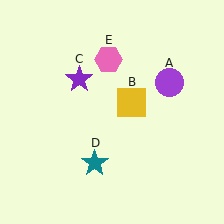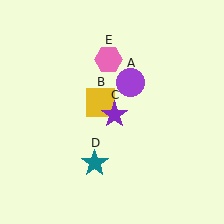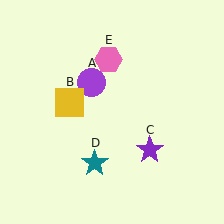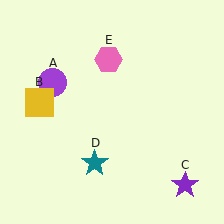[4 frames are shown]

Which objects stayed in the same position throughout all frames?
Teal star (object D) and pink hexagon (object E) remained stationary.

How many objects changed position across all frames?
3 objects changed position: purple circle (object A), yellow square (object B), purple star (object C).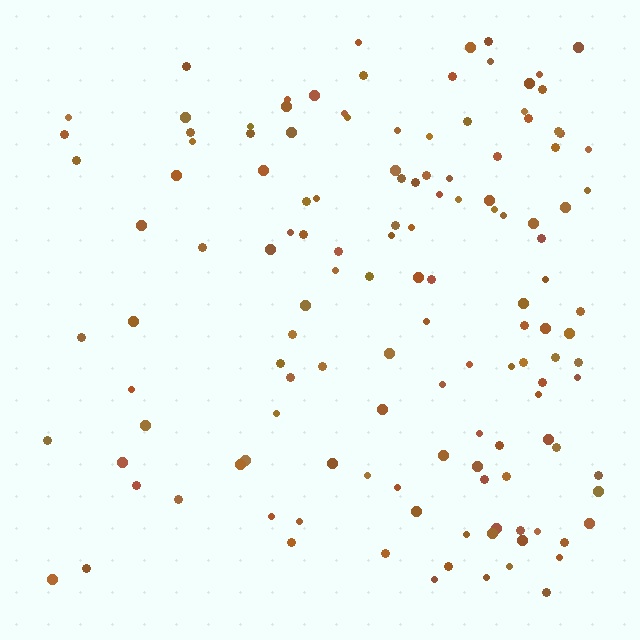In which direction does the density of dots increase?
From left to right, with the right side densest.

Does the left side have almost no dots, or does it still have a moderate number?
Still a moderate number, just noticeably fewer than the right.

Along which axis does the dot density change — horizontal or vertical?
Horizontal.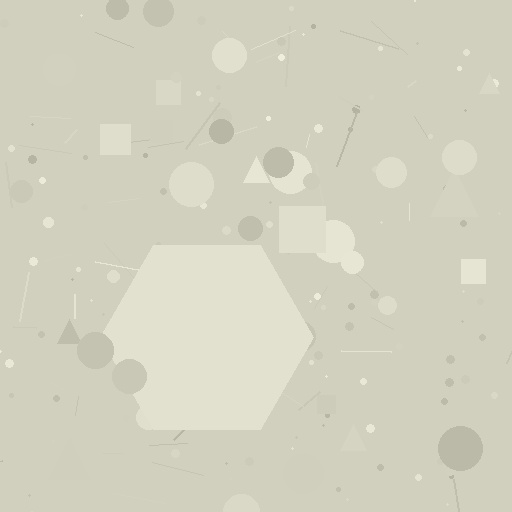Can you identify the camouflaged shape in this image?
The camouflaged shape is a hexagon.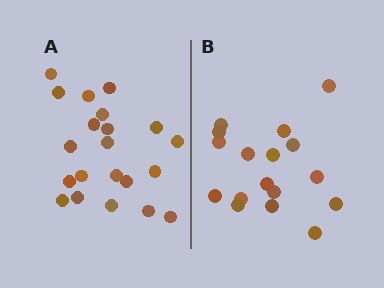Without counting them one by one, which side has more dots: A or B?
Region A (the left region) has more dots.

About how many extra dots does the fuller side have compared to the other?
Region A has about 4 more dots than region B.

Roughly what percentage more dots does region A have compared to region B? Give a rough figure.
About 25% more.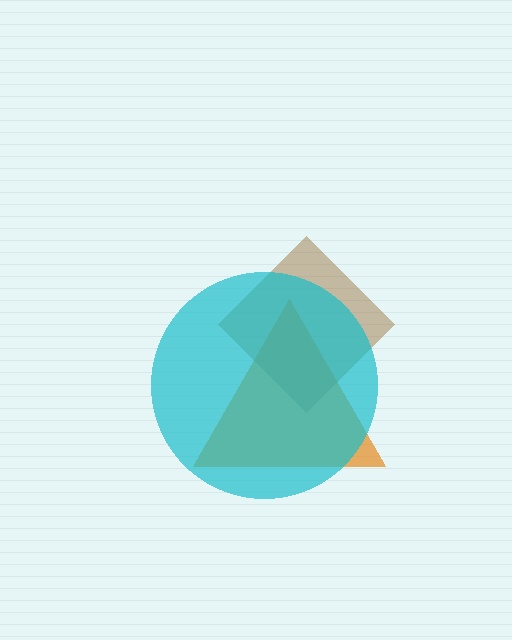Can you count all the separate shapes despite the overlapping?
Yes, there are 3 separate shapes.